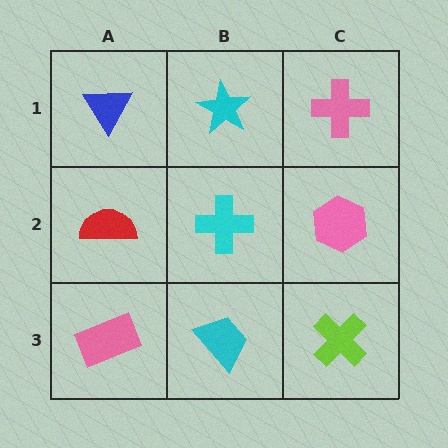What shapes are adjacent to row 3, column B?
A cyan cross (row 2, column B), a pink rectangle (row 3, column A), a lime cross (row 3, column C).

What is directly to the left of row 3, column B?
A pink rectangle.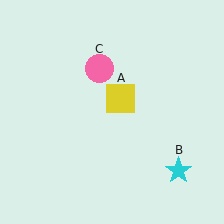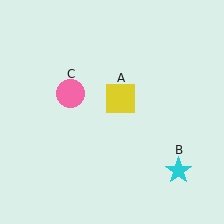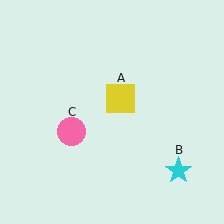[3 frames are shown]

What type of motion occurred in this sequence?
The pink circle (object C) rotated counterclockwise around the center of the scene.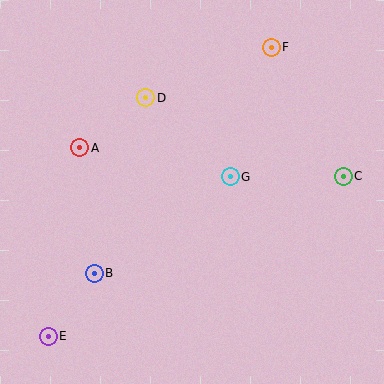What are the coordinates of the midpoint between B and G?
The midpoint between B and G is at (162, 225).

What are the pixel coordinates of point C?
Point C is at (343, 176).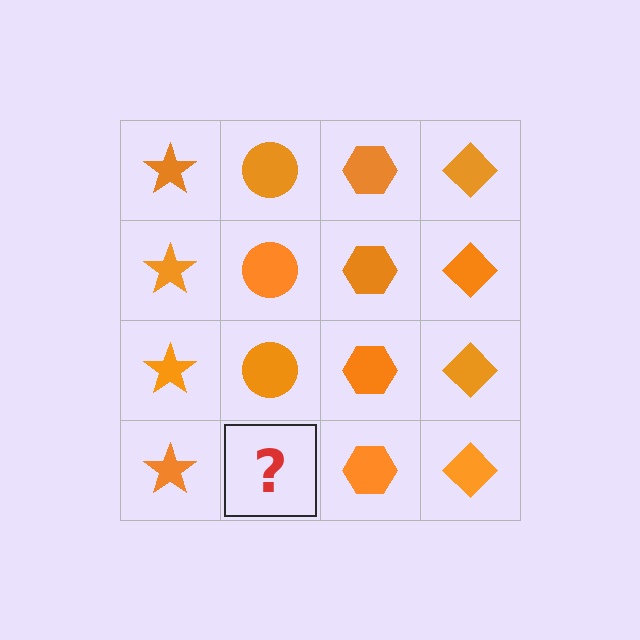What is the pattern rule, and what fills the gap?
The rule is that each column has a consistent shape. The gap should be filled with an orange circle.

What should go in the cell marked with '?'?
The missing cell should contain an orange circle.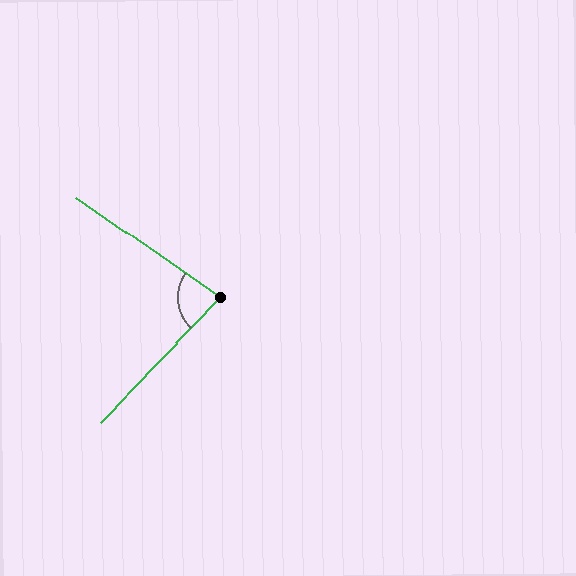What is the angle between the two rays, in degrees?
Approximately 81 degrees.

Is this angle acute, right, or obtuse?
It is acute.